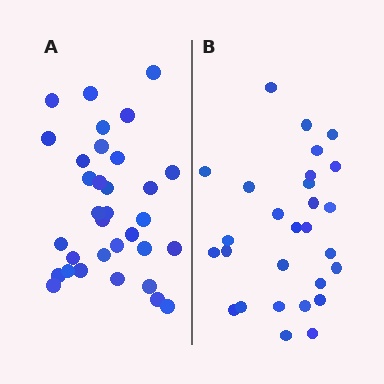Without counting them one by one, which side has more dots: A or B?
Region A (the left region) has more dots.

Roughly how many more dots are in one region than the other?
Region A has about 5 more dots than region B.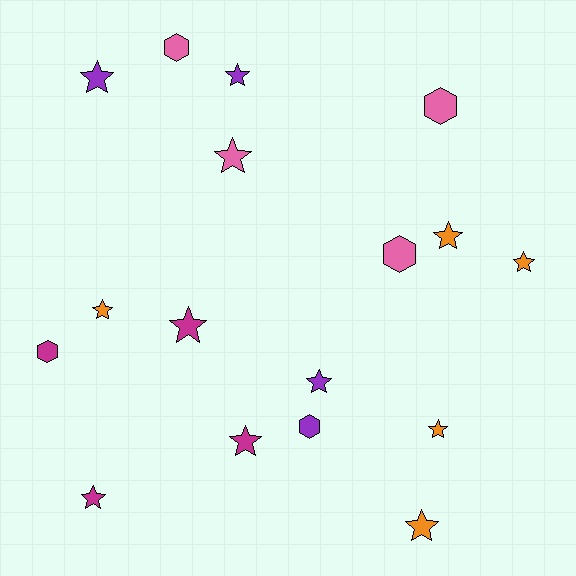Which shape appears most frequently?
Star, with 12 objects.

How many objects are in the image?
There are 17 objects.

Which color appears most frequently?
Orange, with 5 objects.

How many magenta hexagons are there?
There is 1 magenta hexagon.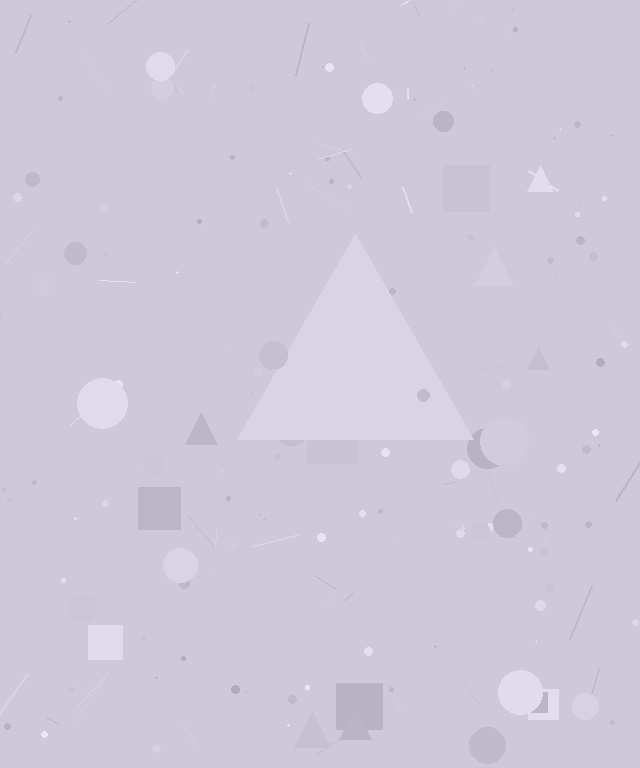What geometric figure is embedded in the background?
A triangle is embedded in the background.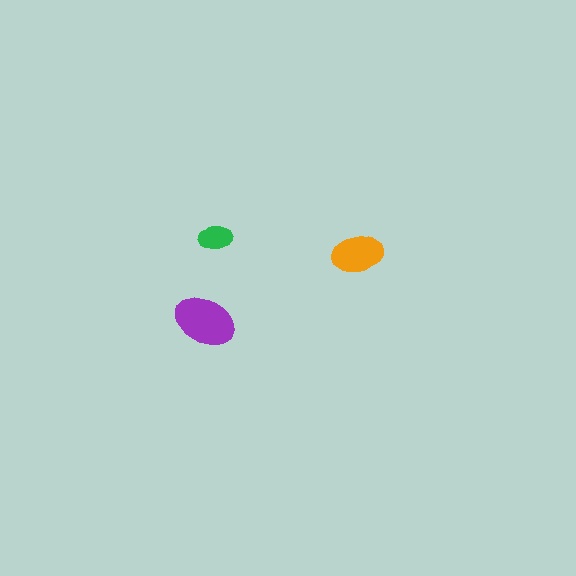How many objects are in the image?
There are 3 objects in the image.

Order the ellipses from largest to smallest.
the purple one, the orange one, the green one.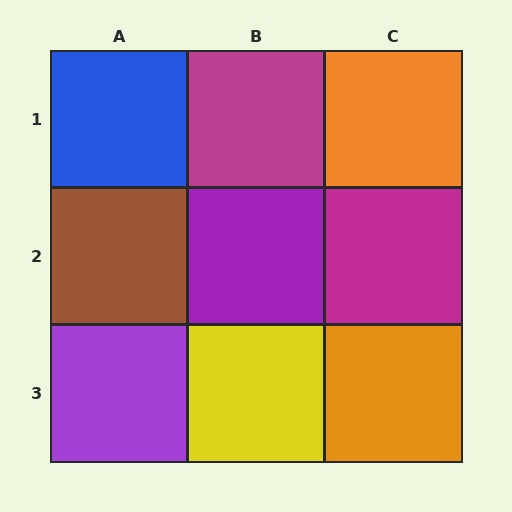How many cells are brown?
1 cell is brown.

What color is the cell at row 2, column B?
Purple.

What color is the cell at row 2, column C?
Magenta.